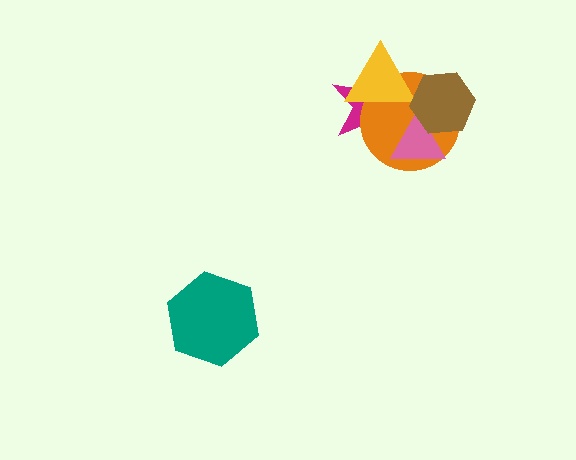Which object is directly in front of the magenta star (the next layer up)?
The orange circle is directly in front of the magenta star.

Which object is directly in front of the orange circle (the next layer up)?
The yellow triangle is directly in front of the orange circle.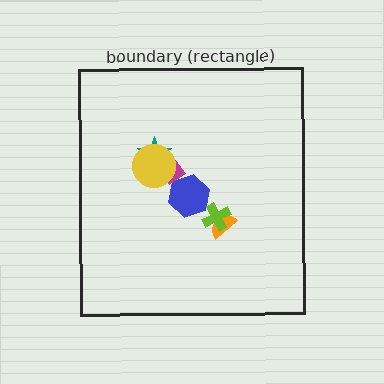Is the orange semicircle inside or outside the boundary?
Inside.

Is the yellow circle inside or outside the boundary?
Inside.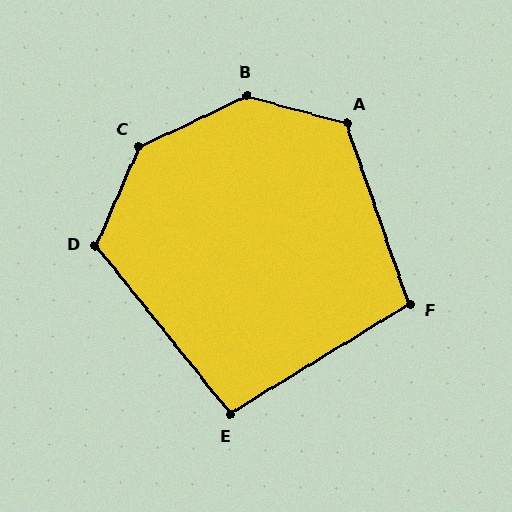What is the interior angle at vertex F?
Approximately 102 degrees (obtuse).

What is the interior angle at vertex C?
Approximately 138 degrees (obtuse).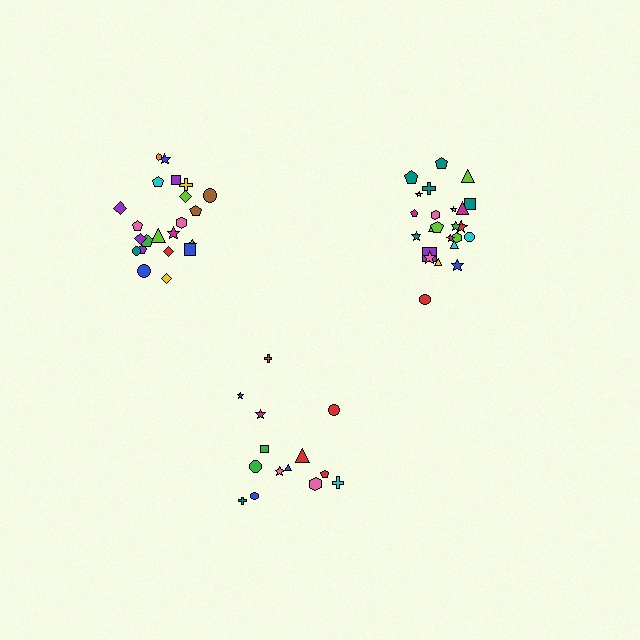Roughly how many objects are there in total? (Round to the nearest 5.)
Roughly 60 objects in total.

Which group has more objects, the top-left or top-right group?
The top-right group.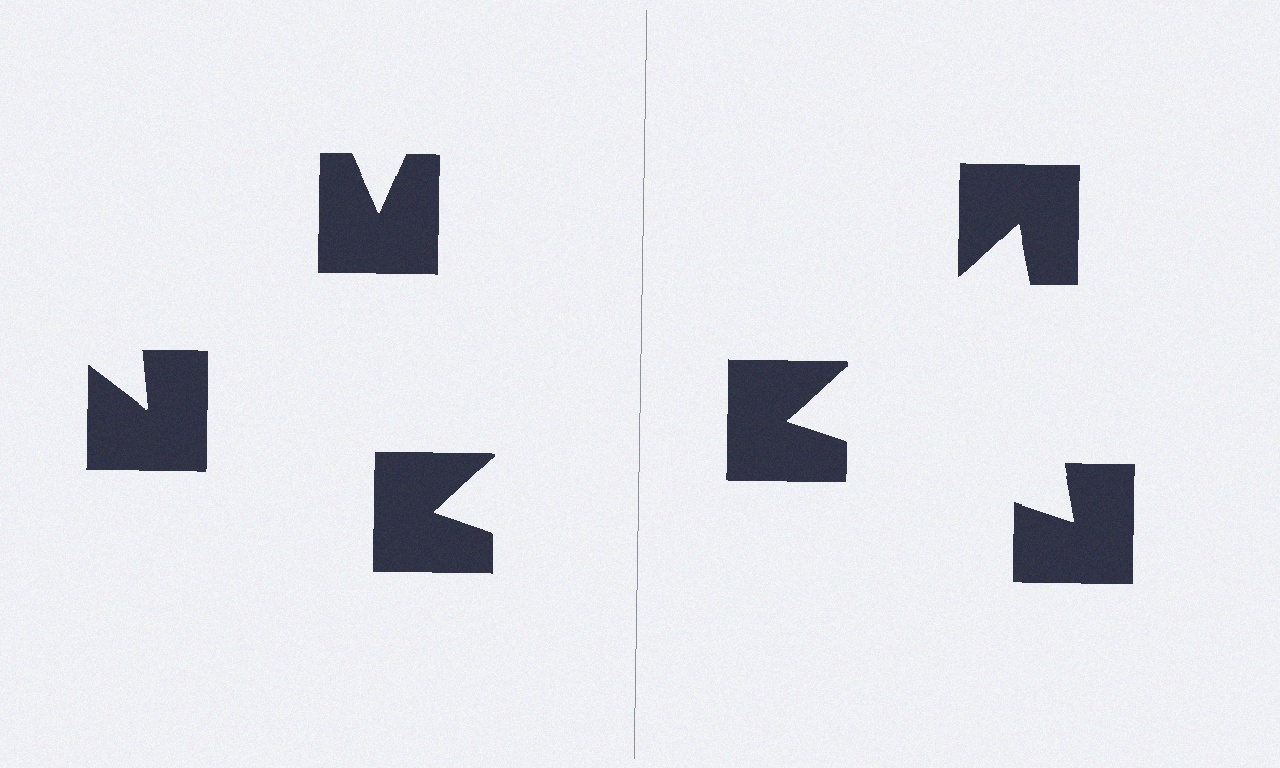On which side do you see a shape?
An illusory triangle appears on the right side. On the left side the wedge cuts are rotated, so no coherent shape forms.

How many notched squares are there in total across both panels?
6 — 3 on each side.